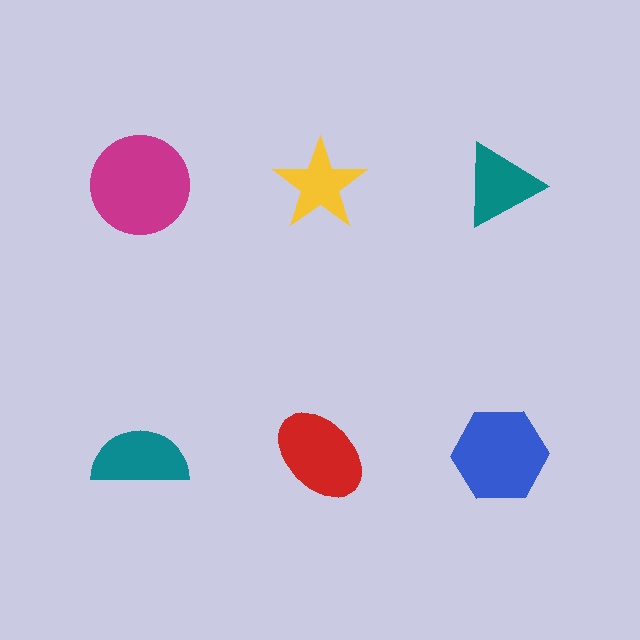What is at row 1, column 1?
A magenta circle.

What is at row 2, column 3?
A blue hexagon.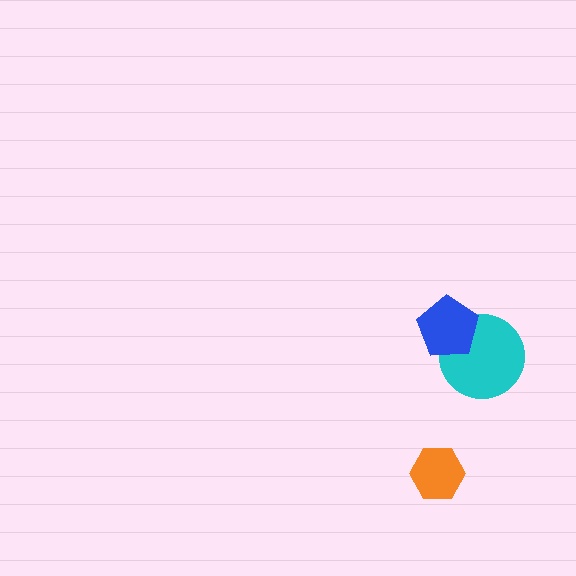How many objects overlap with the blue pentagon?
1 object overlaps with the blue pentagon.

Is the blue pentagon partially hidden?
No, no other shape covers it.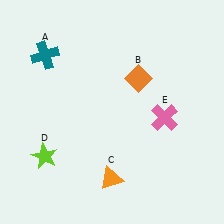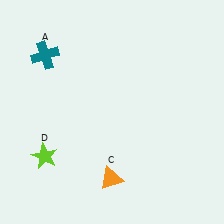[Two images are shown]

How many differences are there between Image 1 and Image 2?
There are 2 differences between the two images.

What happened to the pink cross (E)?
The pink cross (E) was removed in Image 2. It was in the bottom-right area of Image 1.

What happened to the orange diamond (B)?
The orange diamond (B) was removed in Image 2. It was in the top-right area of Image 1.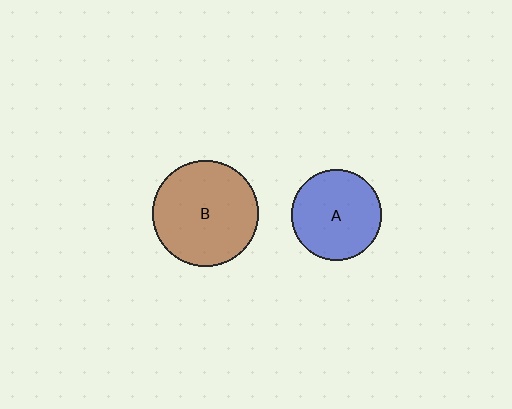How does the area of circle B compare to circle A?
Approximately 1.4 times.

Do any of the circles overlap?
No, none of the circles overlap.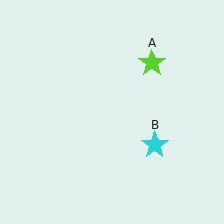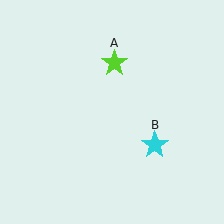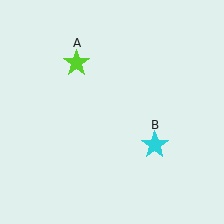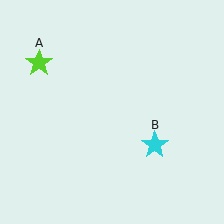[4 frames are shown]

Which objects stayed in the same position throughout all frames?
Cyan star (object B) remained stationary.